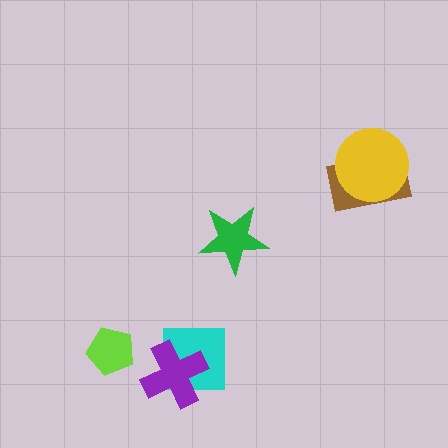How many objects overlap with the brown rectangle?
1 object overlaps with the brown rectangle.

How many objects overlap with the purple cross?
1 object overlaps with the purple cross.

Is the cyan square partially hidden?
Yes, it is partially covered by another shape.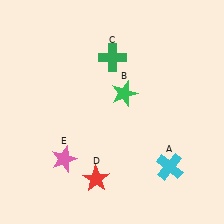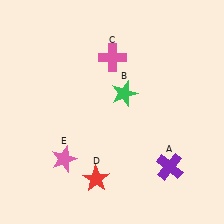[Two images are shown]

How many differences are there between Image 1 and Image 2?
There are 2 differences between the two images.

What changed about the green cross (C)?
In Image 1, C is green. In Image 2, it changed to pink.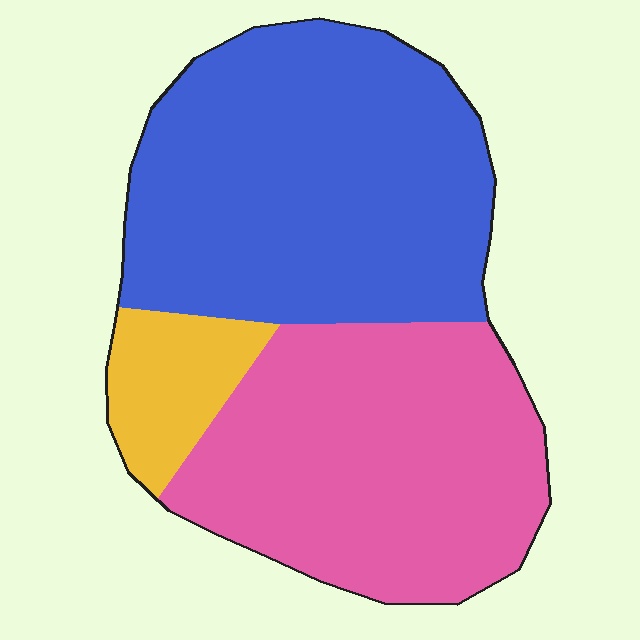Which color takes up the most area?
Blue, at roughly 50%.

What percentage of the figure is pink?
Pink covers about 40% of the figure.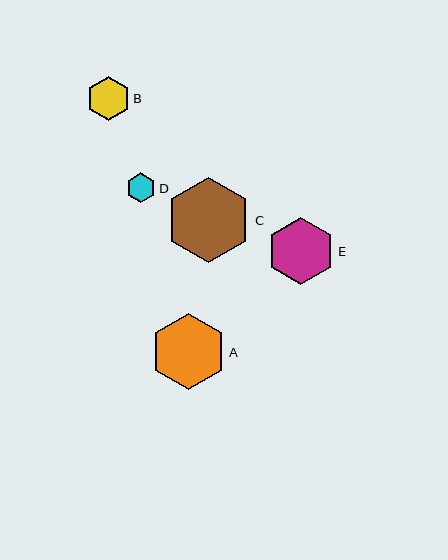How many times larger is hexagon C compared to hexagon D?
Hexagon C is approximately 2.9 times the size of hexagon D.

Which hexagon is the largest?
Hexagon C is the largest with a size of approximately 86 pixels.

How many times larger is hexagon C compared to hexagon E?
Hexagon C is approximately 1.3 times the size of hexagon E.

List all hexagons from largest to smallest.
From largest to smallest: C, A, E, B, D.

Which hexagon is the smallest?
Hexagon D is the smallest with a size of approximately 30 pixels.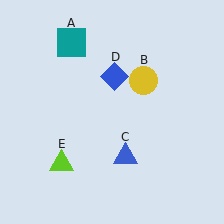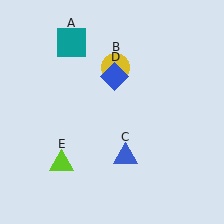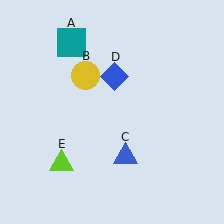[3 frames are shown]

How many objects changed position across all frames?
1 object changed position: yellow circle (object B).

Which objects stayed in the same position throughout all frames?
Teal square (object A) and blue triangle (object C) and blue diamond (object D) and lime triangle (object E) remained stationary.